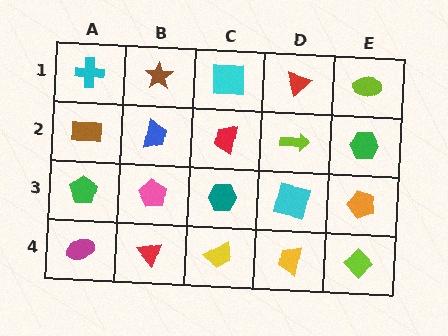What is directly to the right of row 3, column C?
A cyan square.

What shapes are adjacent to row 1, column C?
A red trapezoid (row 2, column C), a brown star (row 1, column B), a red triangle (row 1, column D).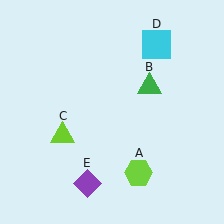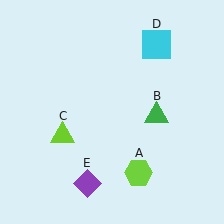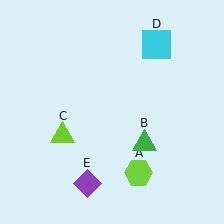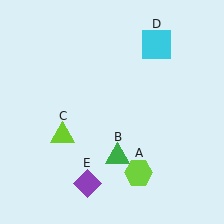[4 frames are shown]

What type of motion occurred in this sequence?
The green triangle (object B) rotated clockwise around the center of the scene.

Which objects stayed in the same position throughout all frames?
Lime hexagon (object A) and lime triangle (object C) and cyan square (object D) and purple diamond (object E) remained stationary.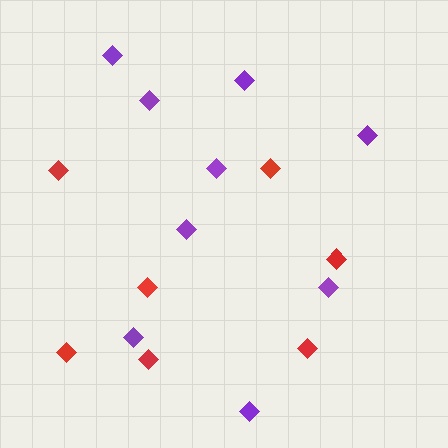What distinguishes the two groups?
There are 2 groups: one group of red diamonds (7) and one group of purple diamonds (9).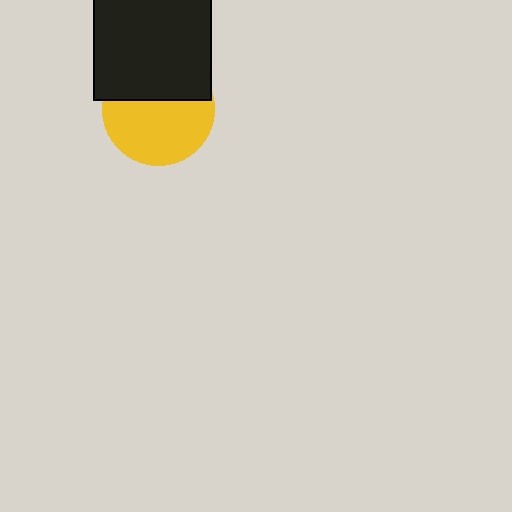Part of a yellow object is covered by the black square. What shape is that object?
It is a circle.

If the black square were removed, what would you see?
You would see the complete yellow circle.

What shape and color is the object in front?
The object in front is a black square.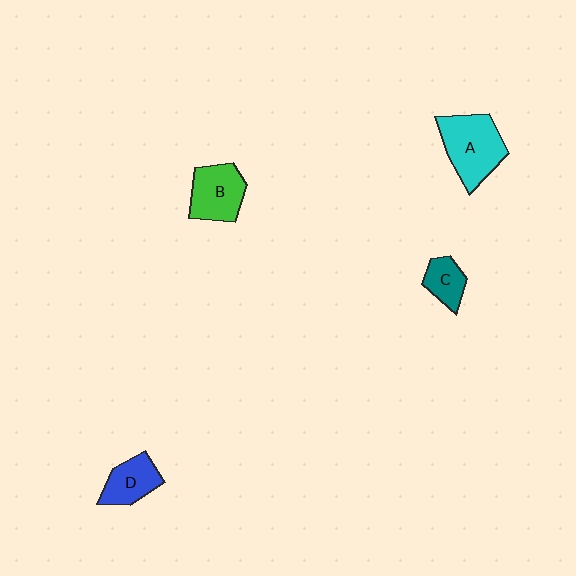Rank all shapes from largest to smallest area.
From largest to smallest: A (cyan), B (green), D (blue), C (teal).